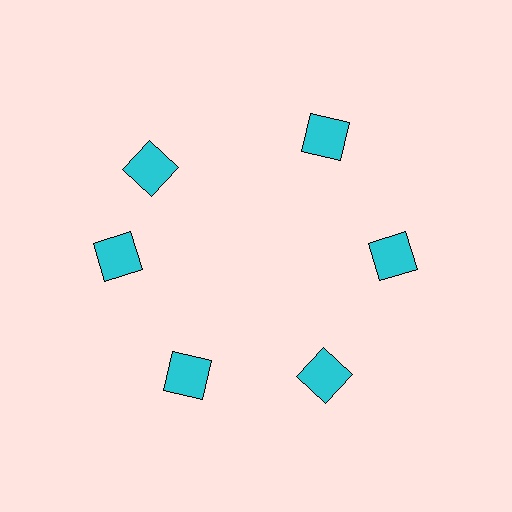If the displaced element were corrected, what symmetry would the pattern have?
It would have 6-fold rotational symmetry — the pattern would map onto itself every 60 degrees.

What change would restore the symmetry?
The symmetry would be restored by rotating it back into even spacing with its neighbors so that all 6 squares sit at equal angles and equal distance from the center.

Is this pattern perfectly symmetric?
No. The 6 cyan squares are arranged in a ring, but one element near the 11 o'clock position is rotated out of alignment along the ring, breaking the 6-fold rotational symmetry.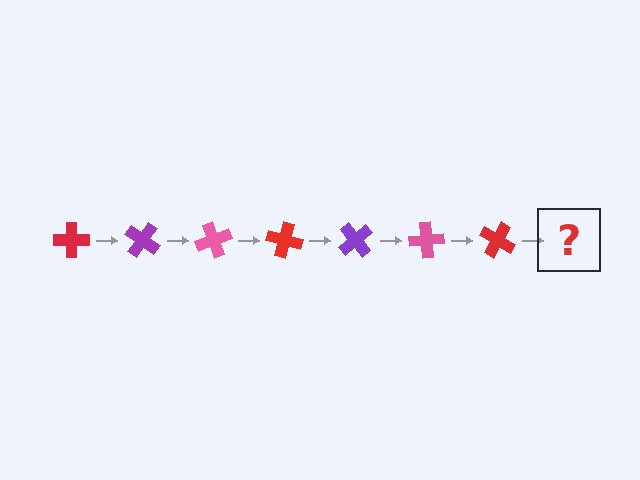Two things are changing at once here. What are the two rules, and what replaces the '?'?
The two rules are that it rotates 35 degrees each step and the color cycles through red, purple, and pink. The '?' should be a purple cross, rotated 245 degrees from the start.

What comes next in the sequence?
The next element should be a purple cross, rotated 245 degrees from the start.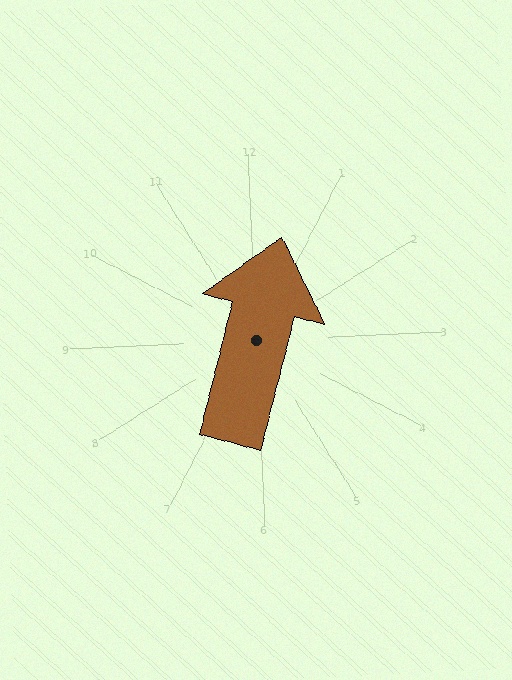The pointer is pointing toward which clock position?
Roughly 1 o'clock.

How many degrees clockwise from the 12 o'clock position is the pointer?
Approximately 17 degrees.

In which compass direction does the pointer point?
North.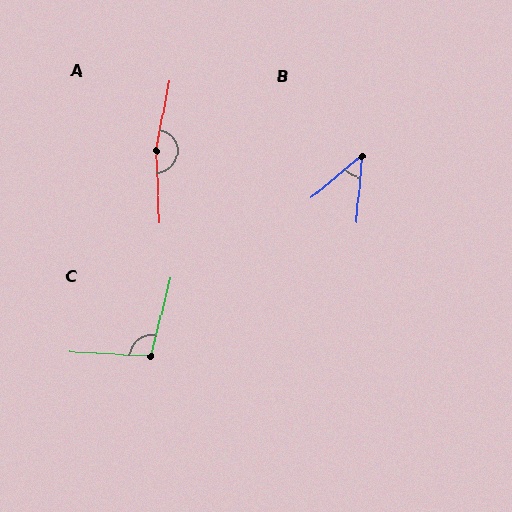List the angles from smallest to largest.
B (45°), C (102°), A (166°).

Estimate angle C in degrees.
Approximately 102 degrees.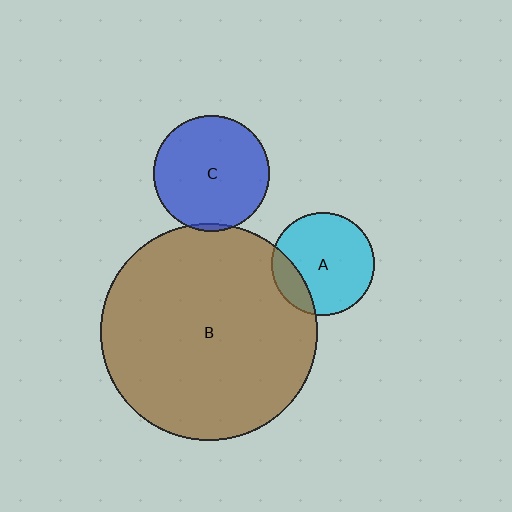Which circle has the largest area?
Circle B (brown).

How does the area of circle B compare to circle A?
Approximately 4.5 times.